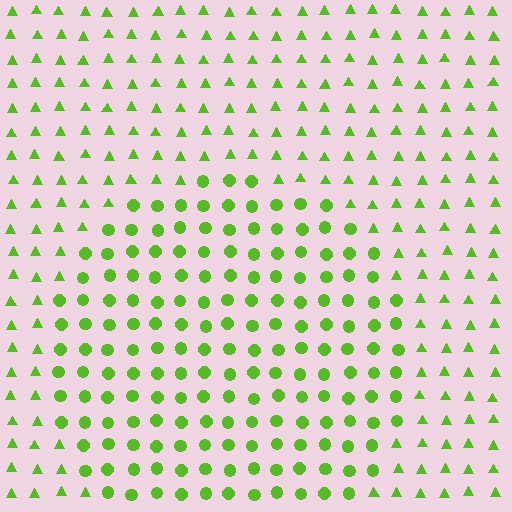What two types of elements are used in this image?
The image uses circles inside the circle region and triangles outside it.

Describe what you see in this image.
The image is filled with small lime elements arranged in a uniform grid. A circle-shaped region contains circles, while the surrounding area contains triangles. The boundary is defined purely by the change in element shape.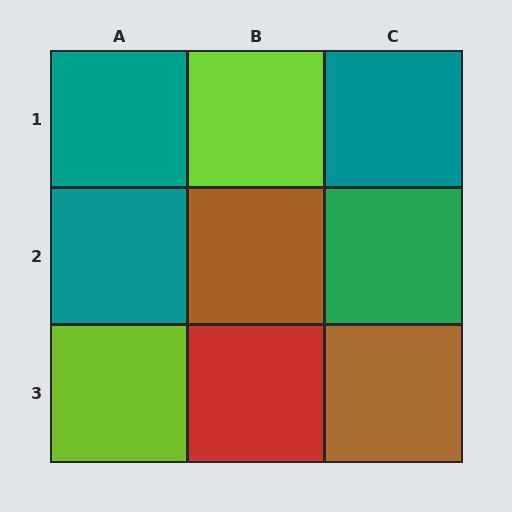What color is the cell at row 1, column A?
Teal.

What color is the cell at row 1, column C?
Teal.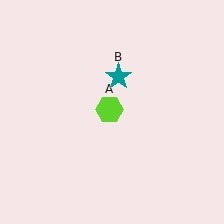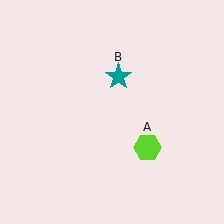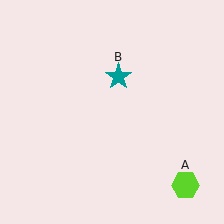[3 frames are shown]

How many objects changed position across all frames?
1 object changed position: lime hexagon (object A).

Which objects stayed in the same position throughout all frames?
Teal star (object B) remained stationary.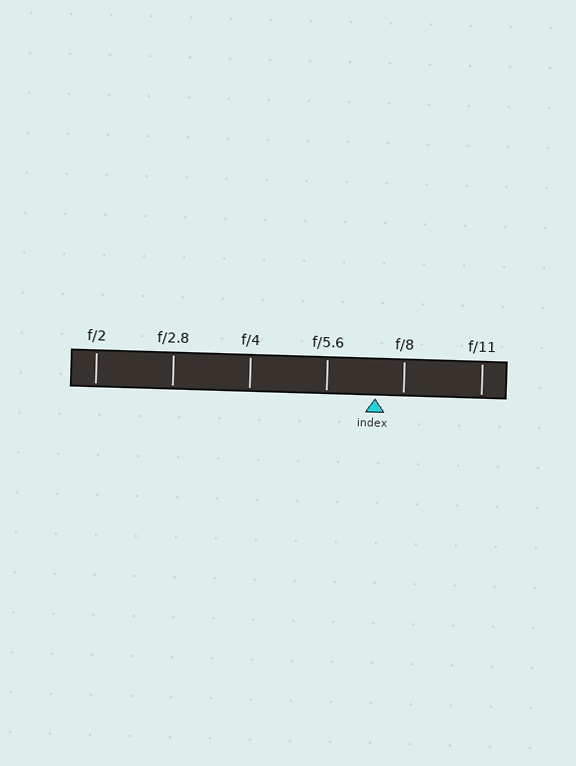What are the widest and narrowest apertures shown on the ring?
The widest aperture shown is f/2 and the narrowest is f/11.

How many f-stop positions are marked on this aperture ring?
There are 6 f-stop positions marked.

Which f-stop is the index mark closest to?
The index mark is closest to f/8.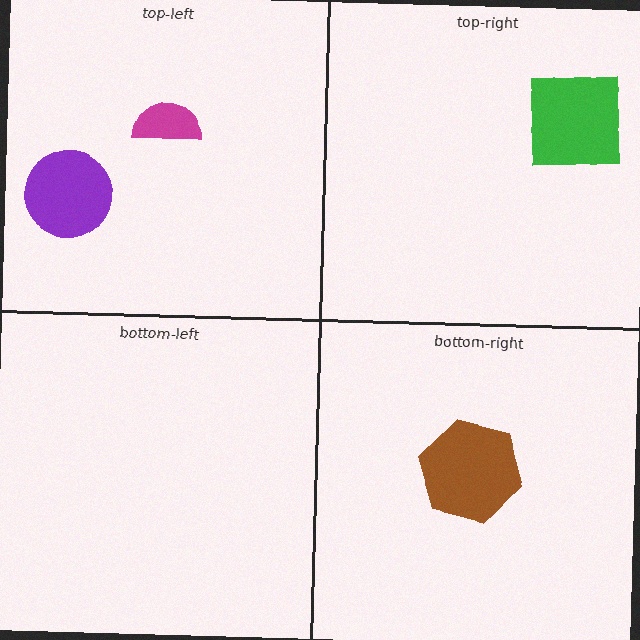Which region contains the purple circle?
The top-left region.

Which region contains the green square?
The top-right region.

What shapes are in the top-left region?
The purple circle, the magenta semicircle.